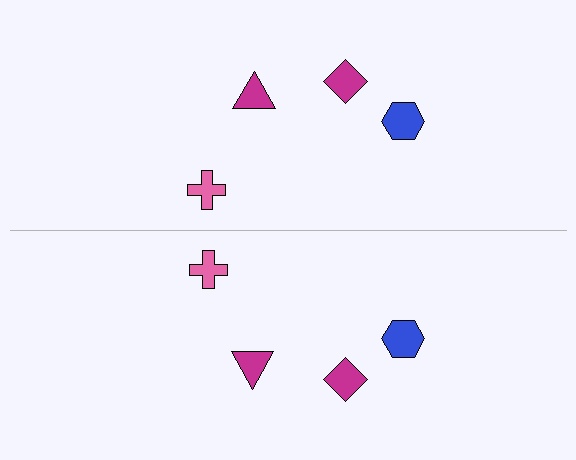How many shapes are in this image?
There are 8 shapes in this image.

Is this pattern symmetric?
Yes, this pattern has bilateral (reflection) symmetry.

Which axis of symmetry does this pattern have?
The pattern has a horizontal axis of symmetry running through the center of the image.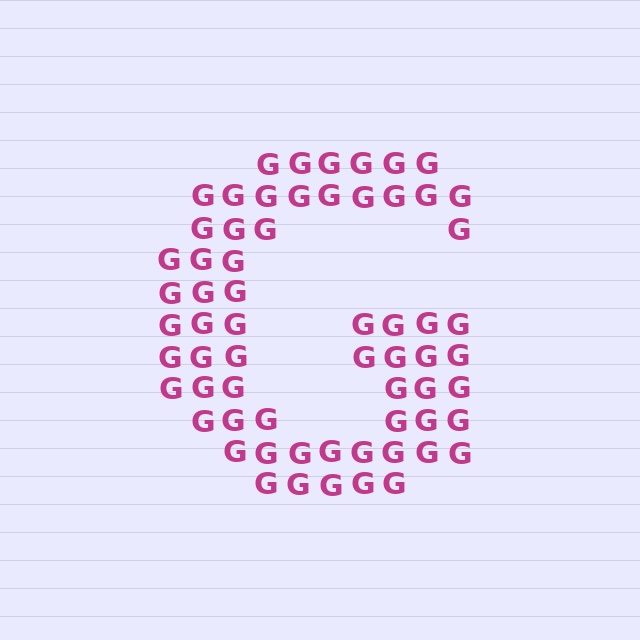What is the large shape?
The large shape is the letter G.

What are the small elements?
The small elements are letter G's.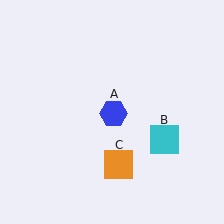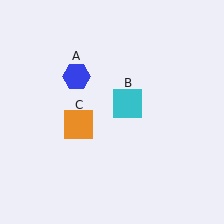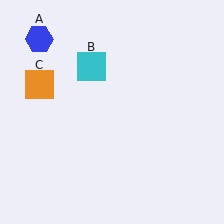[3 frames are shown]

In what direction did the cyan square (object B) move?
The cyan square (object B) moved up and to the left.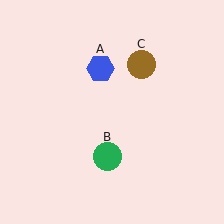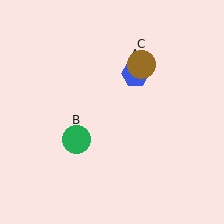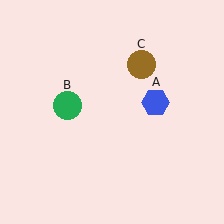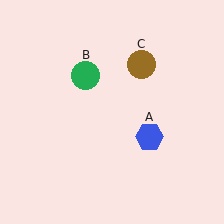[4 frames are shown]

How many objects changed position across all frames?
2 objects changed position: blue hexagon (object A), green circle (object B).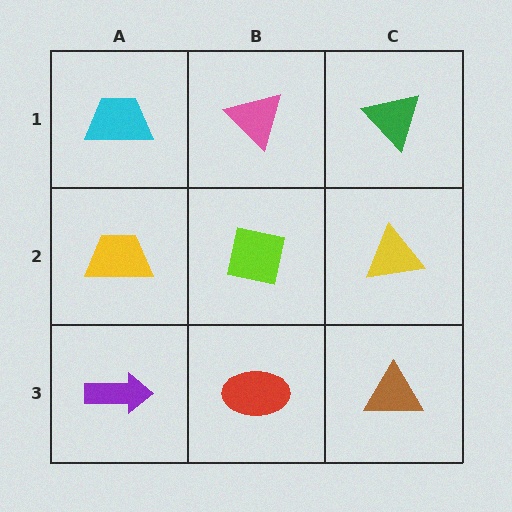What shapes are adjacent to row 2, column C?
A green triangle (row 1, column C), a brown triangle (row 3, column C), a lime square (row 2, column B).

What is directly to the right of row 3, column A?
A red ellipse.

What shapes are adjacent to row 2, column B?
A pink triangle (row 1, column B), a red ellipse (row 3, column B), a yellow trapezoid (row 2, column A), a yellow triangle (row 2, column C).